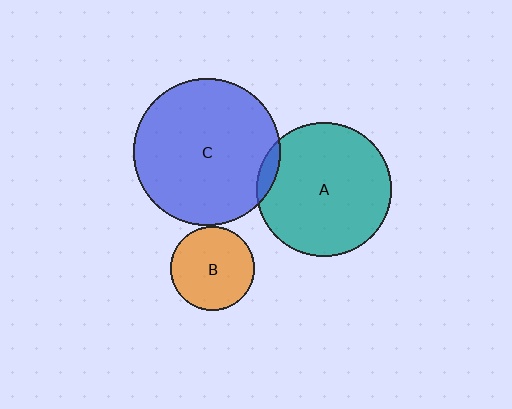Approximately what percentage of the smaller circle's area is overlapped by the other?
Approximately 5%.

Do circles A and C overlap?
Yes.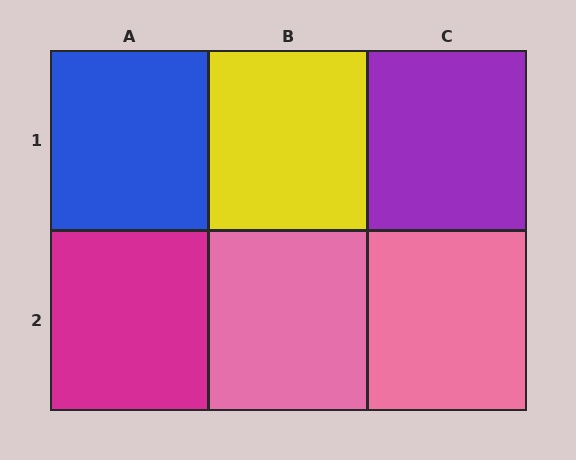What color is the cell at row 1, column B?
Yellow.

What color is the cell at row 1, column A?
Blue.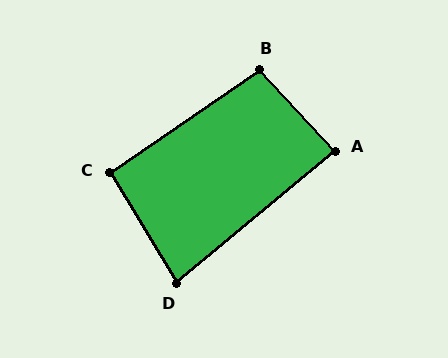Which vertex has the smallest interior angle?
D, at approximately 81 degrees.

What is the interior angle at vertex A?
Approximately 87 degrees (approximately right).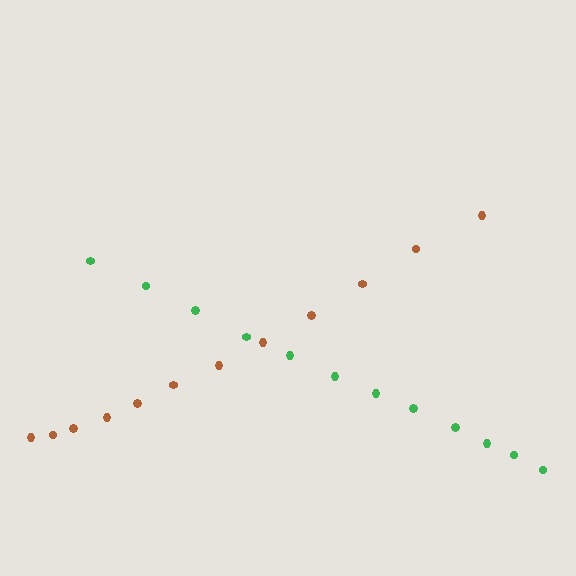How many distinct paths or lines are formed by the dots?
There are 2 distinct paths.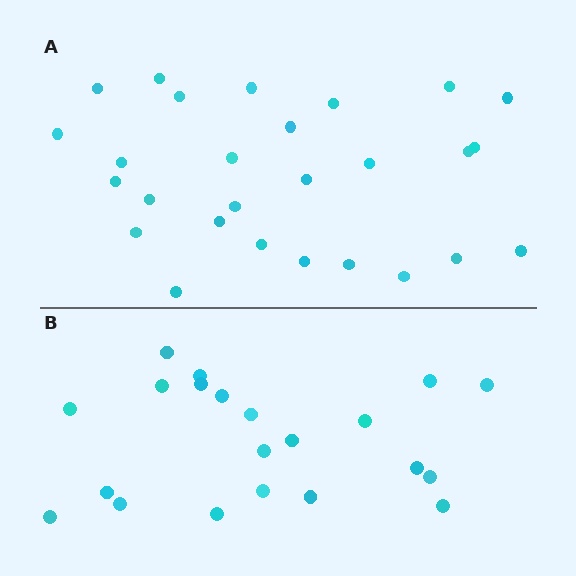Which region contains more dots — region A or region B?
Region A (the top region) has more dots.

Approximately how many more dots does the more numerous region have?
Region A has about 6 more dots than region B.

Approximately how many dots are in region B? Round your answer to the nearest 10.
About 20 dots. (The exact count is 21, which rounds to 20.)